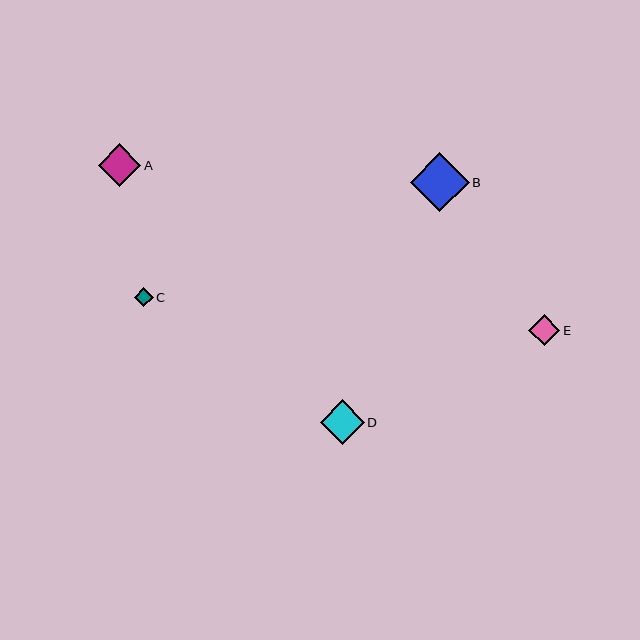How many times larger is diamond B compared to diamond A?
Diamond B is approximately 1.4 times the size of diamond A.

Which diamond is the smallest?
Diamond C is the smallest with a size of approximately 19 pixels.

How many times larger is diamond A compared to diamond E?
Diamond A is approximately 1.4 times the size of diamond E.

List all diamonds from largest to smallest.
From largest to smallest: B, D, A, E, C.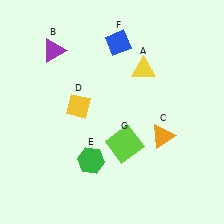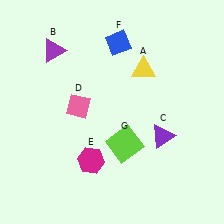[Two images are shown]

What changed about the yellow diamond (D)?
In Image 1, D is yellow. In Image 2, it changed to pink.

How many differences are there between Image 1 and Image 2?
There are 3 differences between the two images.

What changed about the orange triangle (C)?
In Image 1, C is orange. In Image 2, it changed to purple.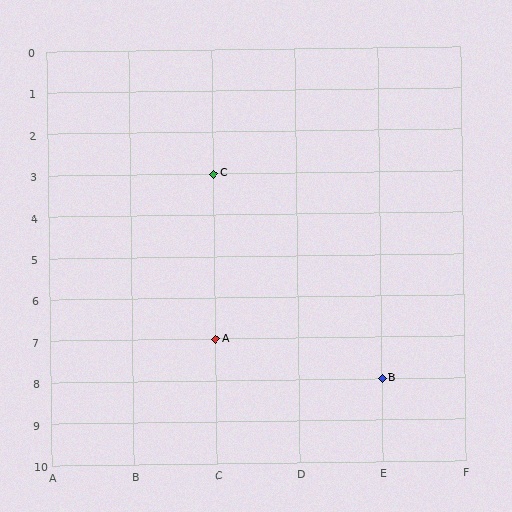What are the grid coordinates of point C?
Point C is at grid coordinates (C, 3).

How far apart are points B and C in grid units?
Points B and C are 2 columns and 5 rows apart (about 5.4 grid units diagonally).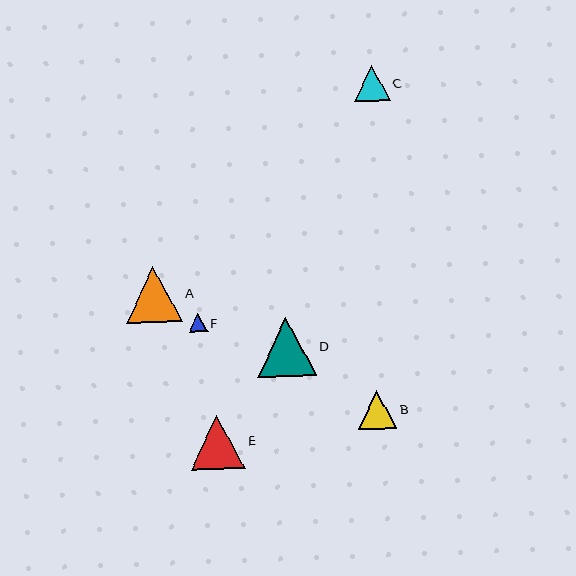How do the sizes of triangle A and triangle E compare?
Triangle A and triangle E are approximately the same size.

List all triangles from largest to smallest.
From largest to smallest: D, A, E, B, C, F.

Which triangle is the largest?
Triangle D is the largest with a size of approximately 59 pixels.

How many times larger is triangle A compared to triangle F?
Triangle A is approximately 3.0 times the size of triangle F.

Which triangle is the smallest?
Triangle F is the smallest with a size of approximately 19 pixels.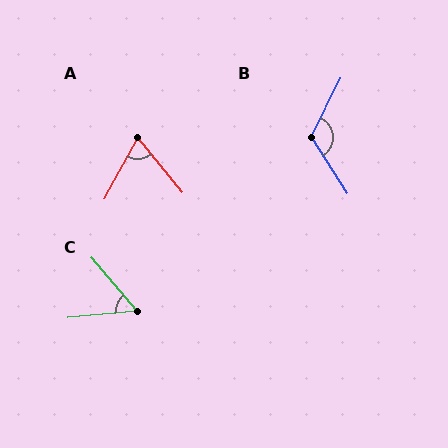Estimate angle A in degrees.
Approximately 68 degrees.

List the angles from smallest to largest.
C (55°), A (68°), B (121°).